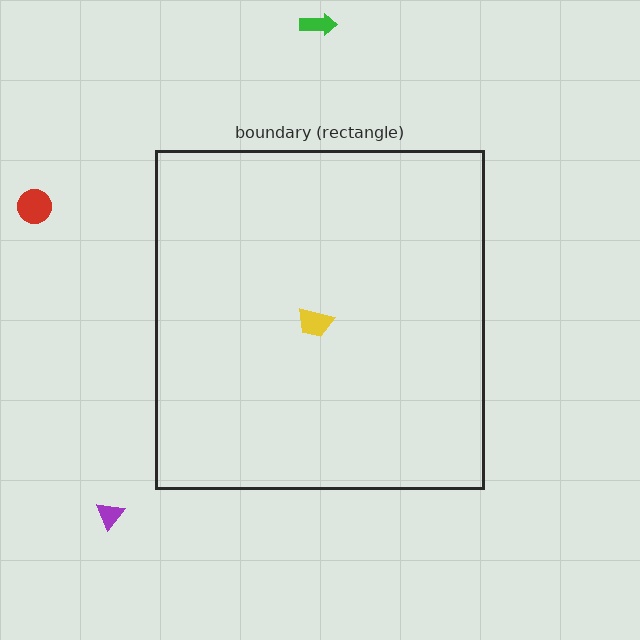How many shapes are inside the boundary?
1 inside, 3 outside.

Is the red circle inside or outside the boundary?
Outside.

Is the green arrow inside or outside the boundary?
Outside.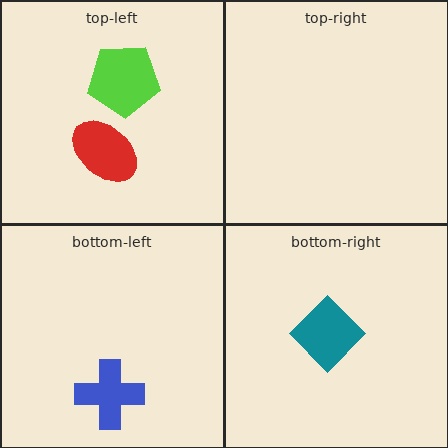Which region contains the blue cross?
The bottom-left region.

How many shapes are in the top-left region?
2.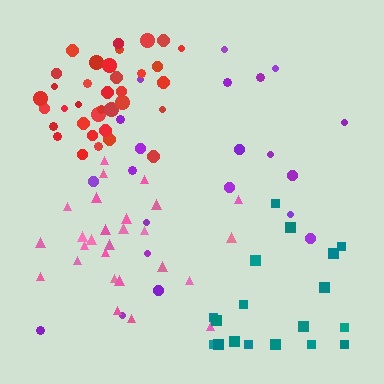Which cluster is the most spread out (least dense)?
Teal.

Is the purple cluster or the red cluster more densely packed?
Red.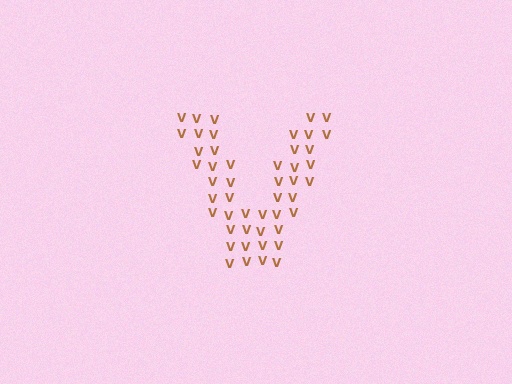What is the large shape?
The large shape is the letter V.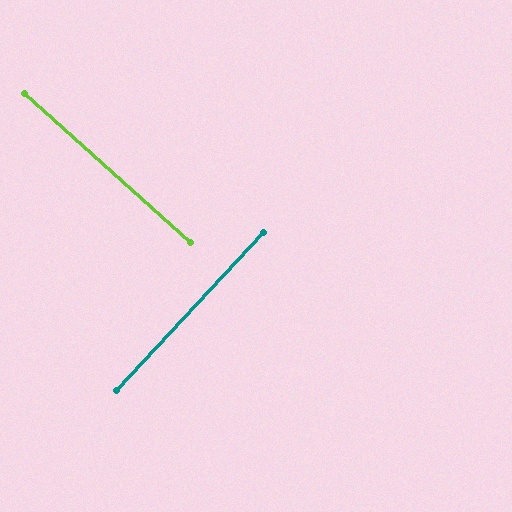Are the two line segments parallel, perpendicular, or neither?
Perpendicular — they meet at approximately 89°.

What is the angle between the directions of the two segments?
Approximately 89 degrees.